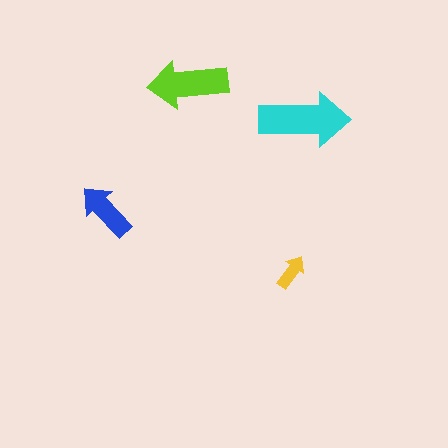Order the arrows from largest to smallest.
the cyan one, the lime one, the blue one, the yellow one.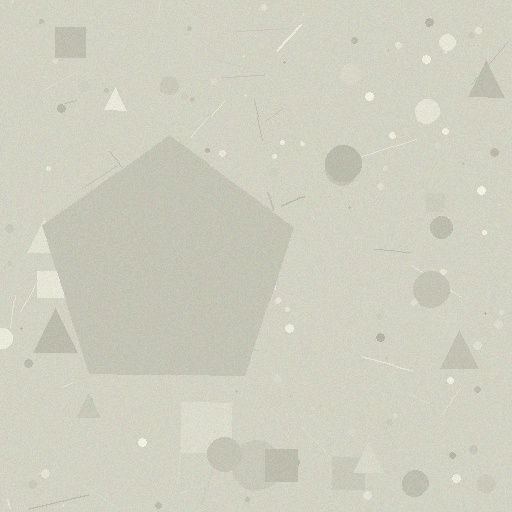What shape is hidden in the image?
A pentagon is hidden in the image.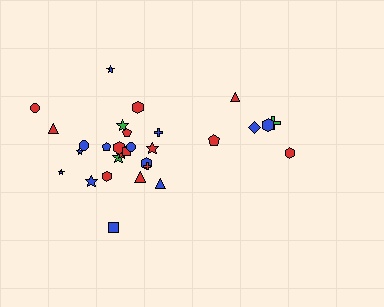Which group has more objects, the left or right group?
The left group.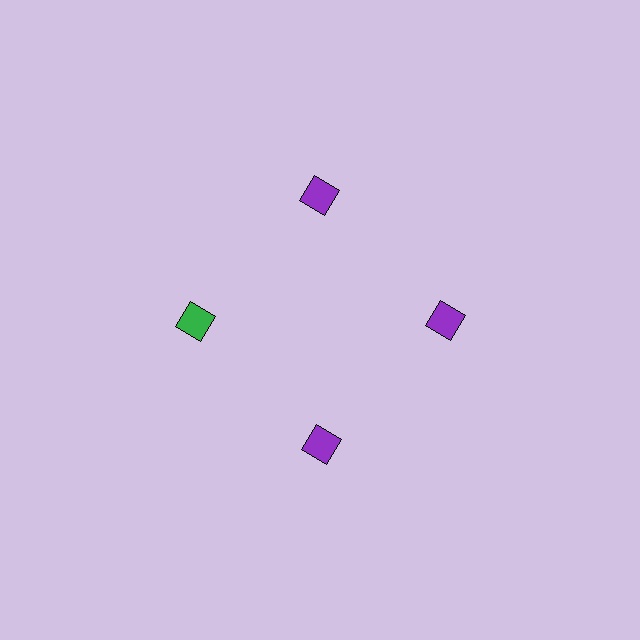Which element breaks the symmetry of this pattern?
The green diamond at roughly the 9 o'clock position breaks the symmetry. All other shapes are purple diamonds.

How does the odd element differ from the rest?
It has a different color: green instead of purple.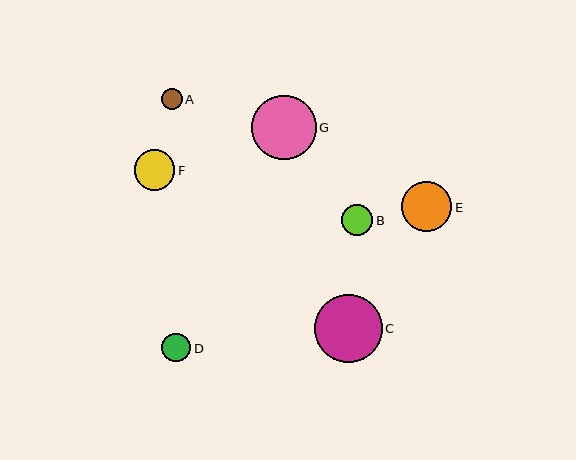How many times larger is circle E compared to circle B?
Circle E is approximately 1.6 times the size of circle B.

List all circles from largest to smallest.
From largest to smallest: C, G, E, F, B, D, A.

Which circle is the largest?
Circle C is the largest with a size of approximately 67 pixels.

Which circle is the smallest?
Circle A is the smallest with a size of approximately 21 pixels.